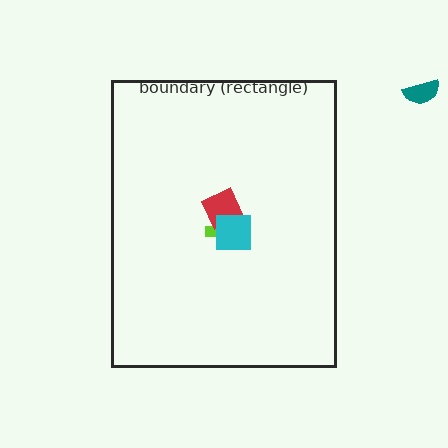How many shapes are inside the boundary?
3 inside, 1 outside.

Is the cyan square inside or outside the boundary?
Inside.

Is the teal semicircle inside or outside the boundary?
Outside.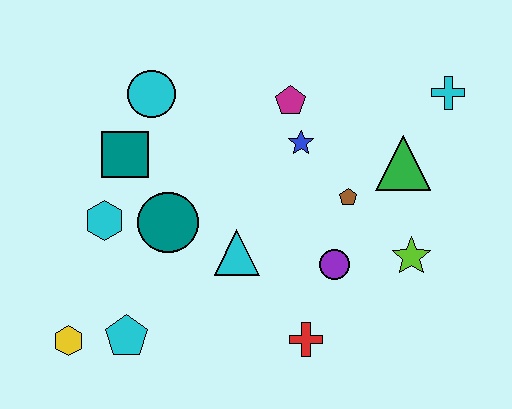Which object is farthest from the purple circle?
The yellow hexagon is farthest from the purple circle.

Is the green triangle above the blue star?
No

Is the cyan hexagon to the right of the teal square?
No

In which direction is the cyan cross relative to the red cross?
The cyan cross is above the red cross.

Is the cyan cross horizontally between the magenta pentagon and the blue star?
No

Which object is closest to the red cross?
The purple circle is closest to the red cross.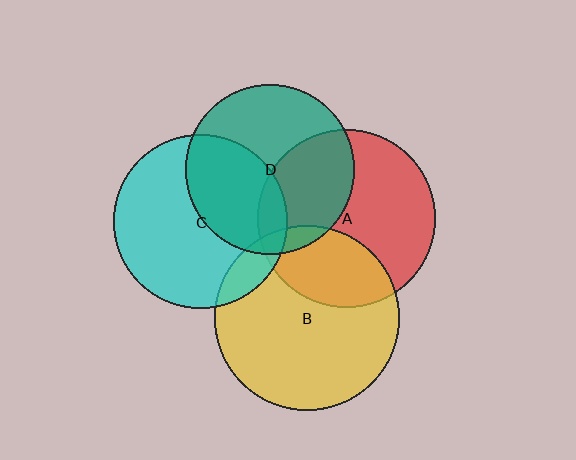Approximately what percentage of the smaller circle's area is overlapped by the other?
Approximately 10%.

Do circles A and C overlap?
Yes.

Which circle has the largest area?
Circle B (yellow).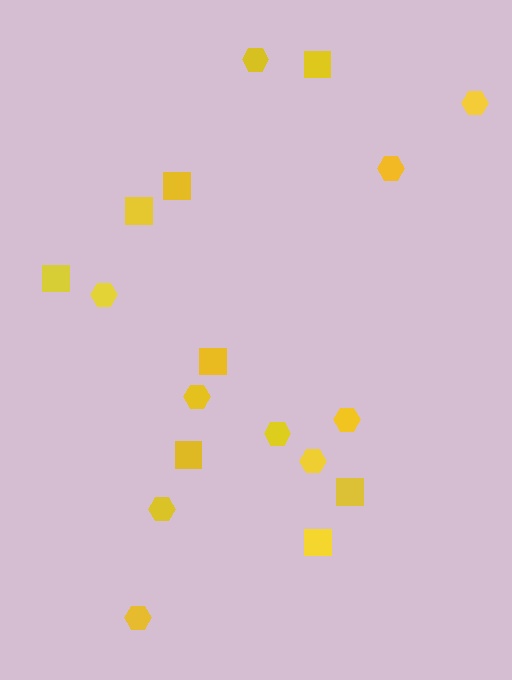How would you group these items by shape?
There are 2 groups: one group of hexagons (10) and one group of squares (8).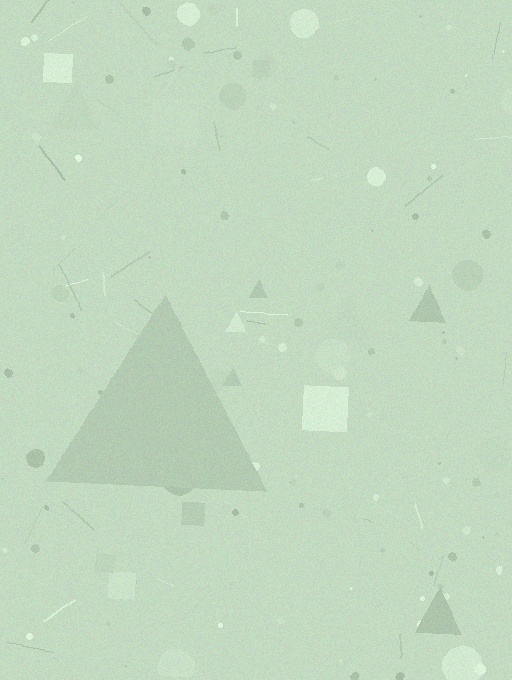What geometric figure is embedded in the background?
A triangle is embedded in the background.